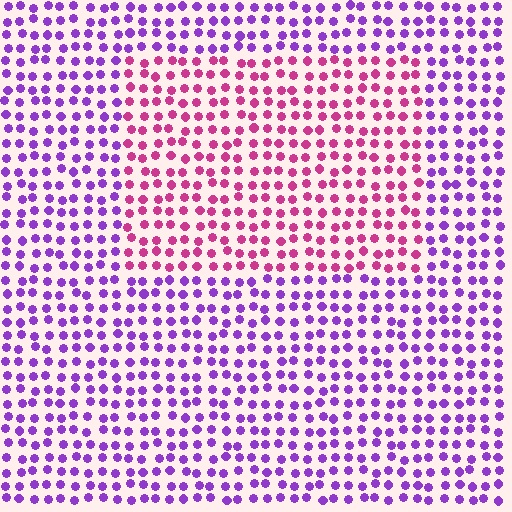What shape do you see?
I see a rectangle.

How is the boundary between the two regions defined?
The boundary is defined purely by a slight shift in hue (about 49 degrees). Spacing, size, and orientation are identical on both sides.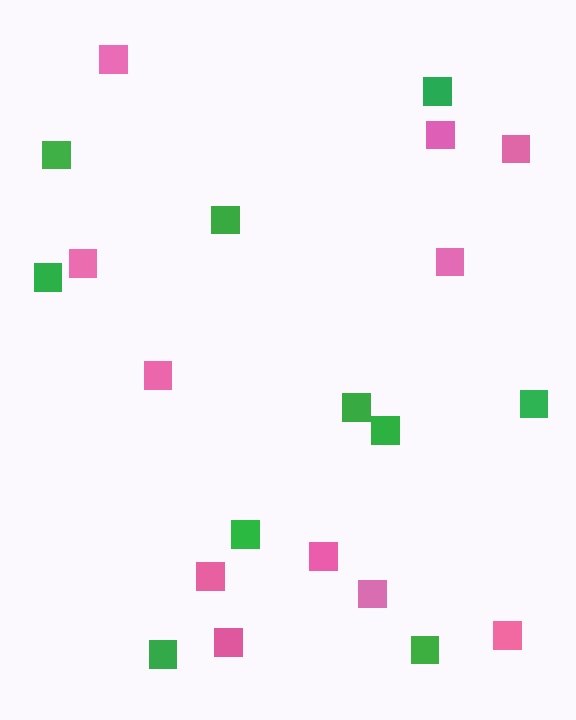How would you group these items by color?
There are 2 groups: one group of pink squares (11) and one group of green squares (10).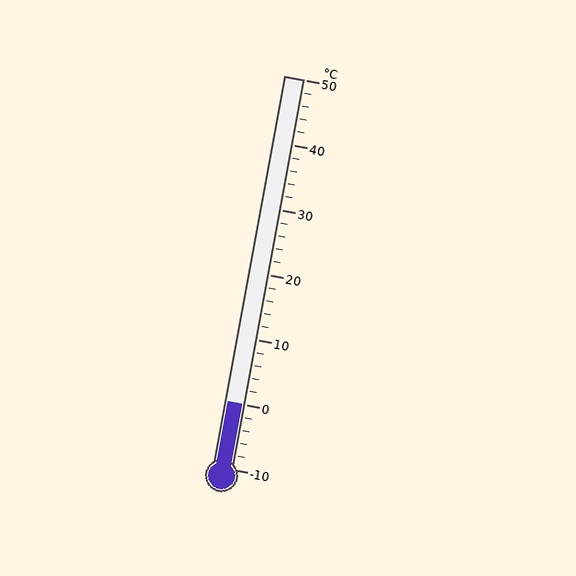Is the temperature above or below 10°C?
The temperature is below 10°C.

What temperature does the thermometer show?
The thermometer shows approximately 0°C.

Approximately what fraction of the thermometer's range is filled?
The thermometer is filled to approximately 15% of its range.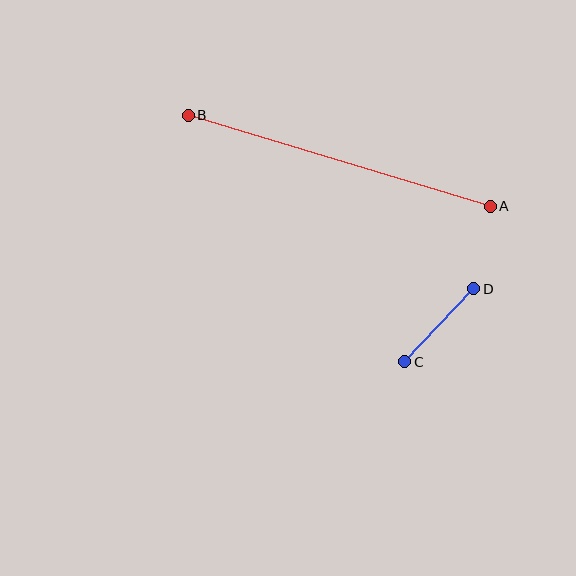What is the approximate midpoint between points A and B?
The midpoint is at approximately (339, 161) pixels.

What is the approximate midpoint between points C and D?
The midpoint is at approximately (439, 325) pixels.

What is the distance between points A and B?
The distance is approximately 316 pixels.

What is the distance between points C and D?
The distance is approximately 100 pixels.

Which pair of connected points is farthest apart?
Points A and B are farthest apart.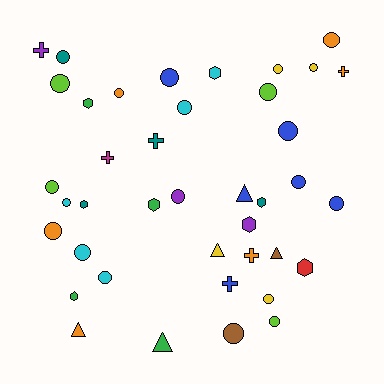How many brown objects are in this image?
There are 2 brown objects.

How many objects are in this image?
There are 40 objects.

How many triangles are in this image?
There are 5 triangles.